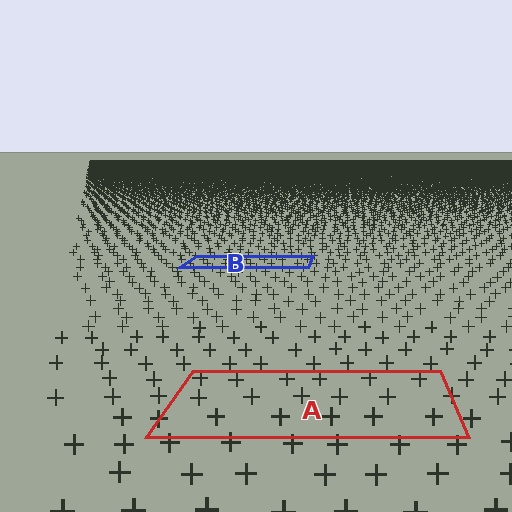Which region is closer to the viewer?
Region A is closer. The texture elements there are larger and more spread out.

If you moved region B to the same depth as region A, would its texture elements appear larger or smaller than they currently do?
They would appear larger. At a closer depth, the same texture elements are projected at a bigger on-screen size.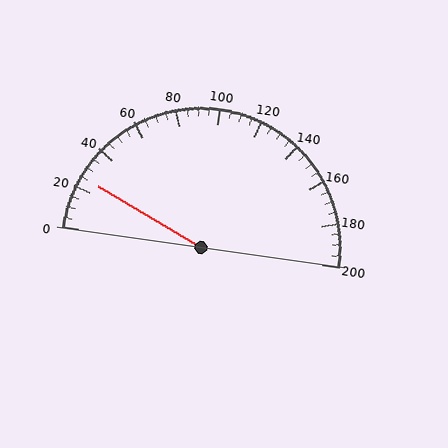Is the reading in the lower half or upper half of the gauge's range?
The reading is in the lower half of the range (0 to 200).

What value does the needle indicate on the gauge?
The needle indicates approximately 25.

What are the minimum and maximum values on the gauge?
The gauge ranges from 0 to 200.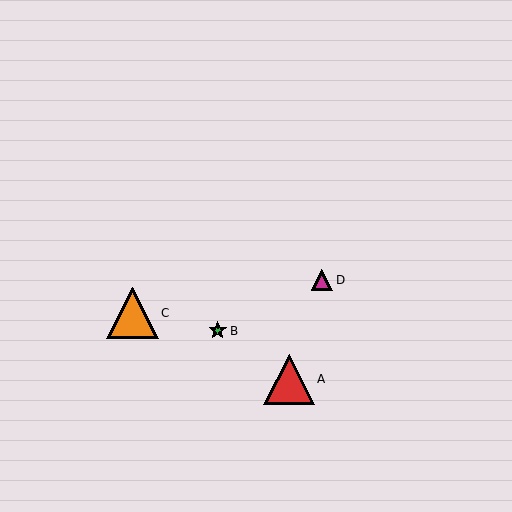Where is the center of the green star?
The center of the green star is at (218, 331).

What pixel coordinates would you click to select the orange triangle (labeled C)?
Click at (132, 313) to select the orange triangle C.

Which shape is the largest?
The orange triangle (labeled C) is the largest.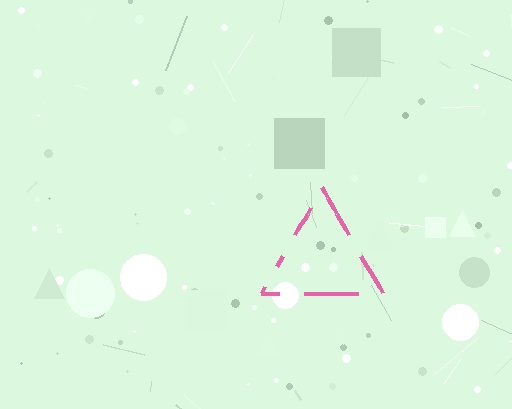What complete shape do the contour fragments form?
The contour fragments form a triangle.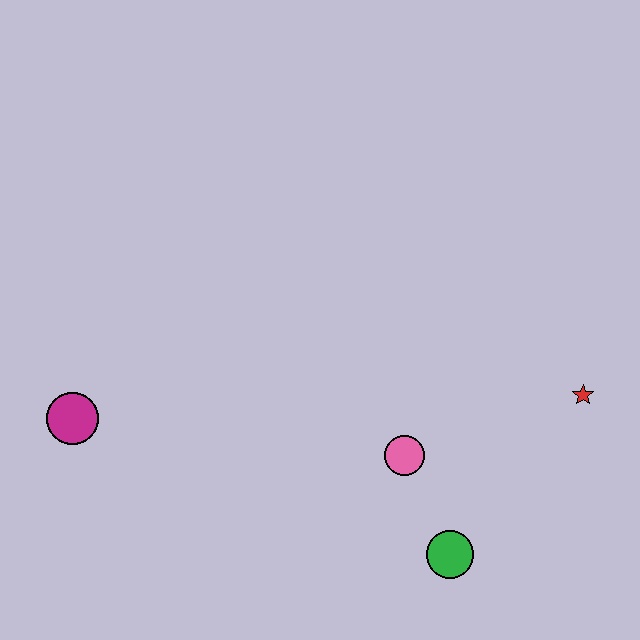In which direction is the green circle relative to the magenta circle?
The green circle is to the right of the magenta circle.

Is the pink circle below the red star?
Yes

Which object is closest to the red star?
The pink circle is closest to the red star.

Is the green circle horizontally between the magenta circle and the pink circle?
No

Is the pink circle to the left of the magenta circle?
No